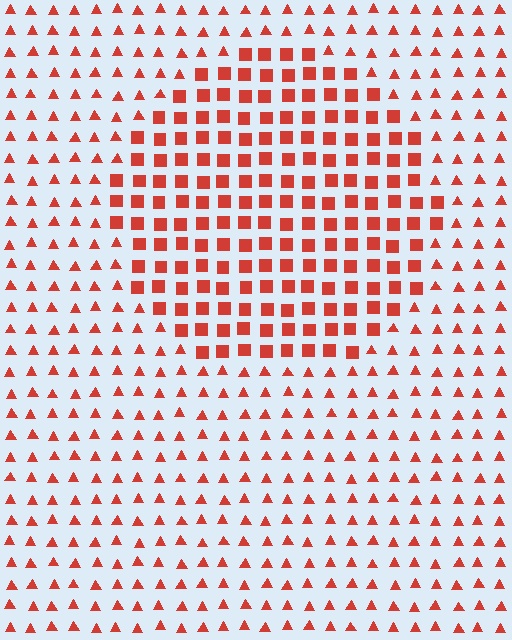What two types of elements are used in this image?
The image uses squares inside the circle region and triangles outside it.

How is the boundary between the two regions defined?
The boundary is defined by a change in element shape: squares inside vs. triangles outside. All elements share the same color and spacing.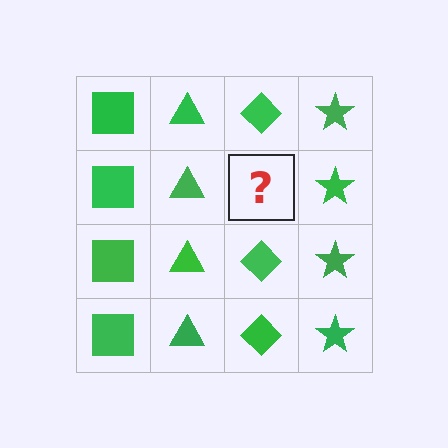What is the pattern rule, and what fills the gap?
The rule is that each column has a consistent shape. The gap should be filled with a green diamond.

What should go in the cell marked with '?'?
The missing cell should contain a green diamond.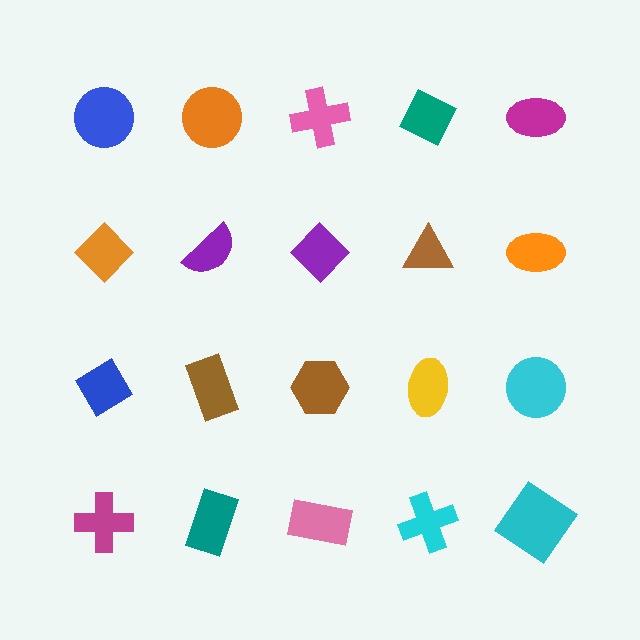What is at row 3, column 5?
A cyan circle.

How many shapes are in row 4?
5 shapes.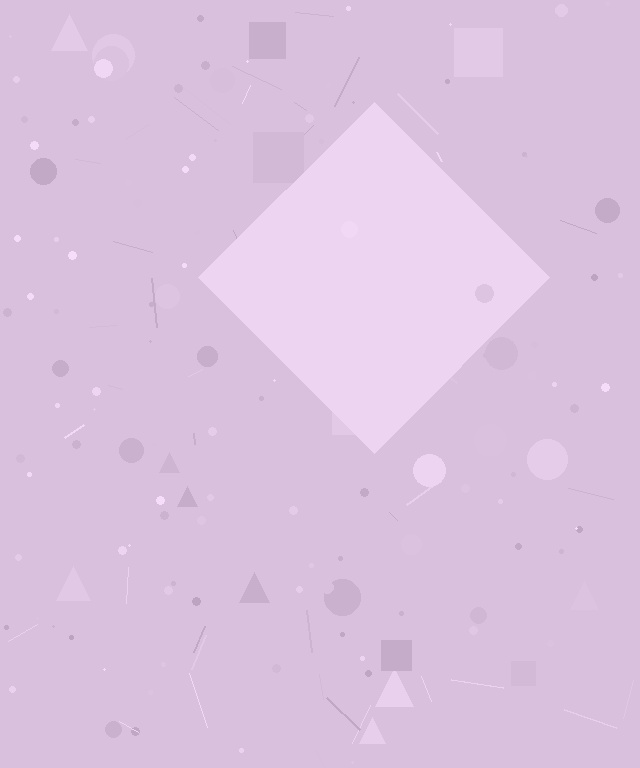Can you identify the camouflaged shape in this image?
The camouflaged shape is a diamond.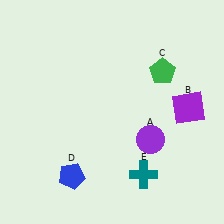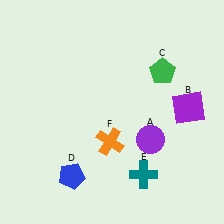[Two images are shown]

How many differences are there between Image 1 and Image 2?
There is 1 difference between the two images.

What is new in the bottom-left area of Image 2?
An orange cross (F) was added in the bottom-left area of Image 2.